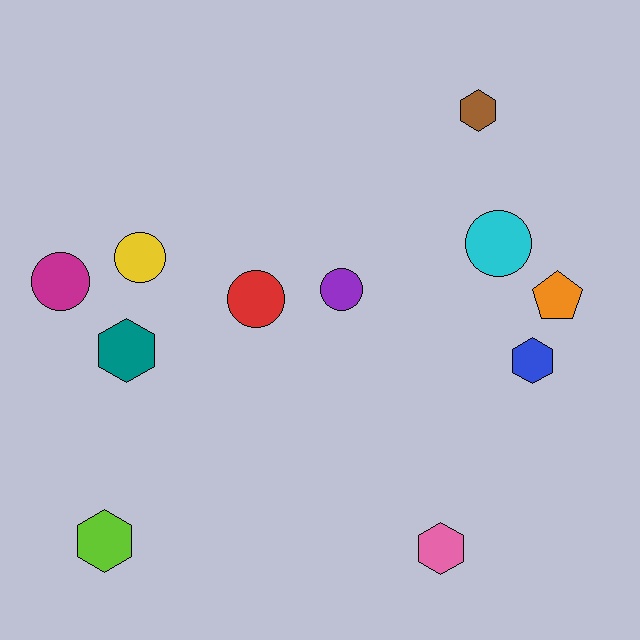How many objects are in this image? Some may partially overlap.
There are 11 objects.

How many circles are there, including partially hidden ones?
There are 5 circles.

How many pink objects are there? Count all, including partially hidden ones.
There is 1 pink object.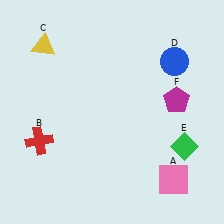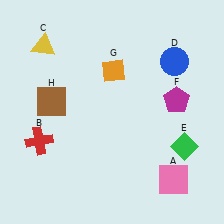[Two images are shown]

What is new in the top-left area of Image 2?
A brown square (H) was added in the top-left area of Image 2.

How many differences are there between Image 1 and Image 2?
There are 2 differences between the two images.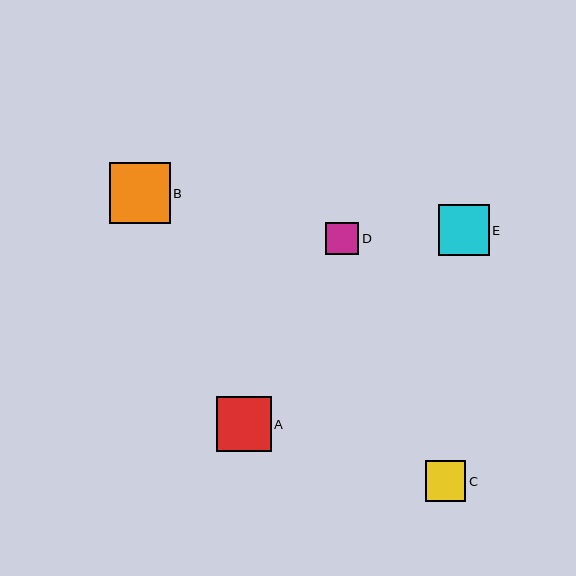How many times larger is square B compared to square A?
Square B is approximately 1.1 times the size of square A.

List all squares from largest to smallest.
From largest to smallest: B, A, E, C, D.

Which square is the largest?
Square B is the largest with a size of approximately 61 pixels.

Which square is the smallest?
Square D is the smallest with a size of approximately 33 pixels.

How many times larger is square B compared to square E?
Square B is approximately 1.2 times the size of square E.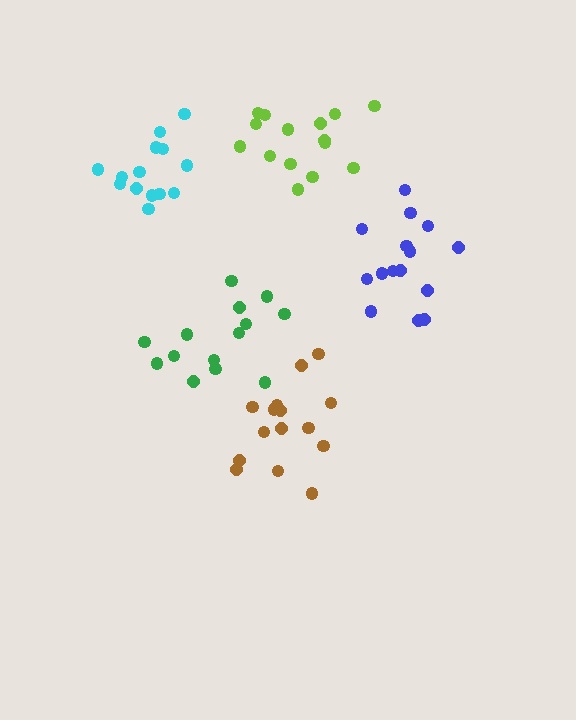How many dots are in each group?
Group 1: 15 dots, Group 2: 14 dots, Group 3: 15 dots, Group 4: 14 dots, Group 5: 15 dots (73 total).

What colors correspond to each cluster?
The clusters are colored: brown, cyan, lime, green, blue.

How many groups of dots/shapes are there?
There are 5 groups.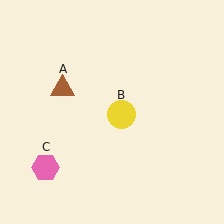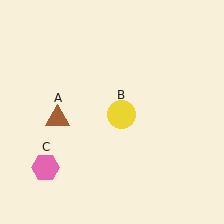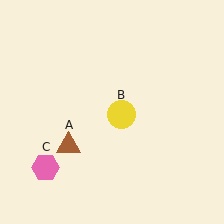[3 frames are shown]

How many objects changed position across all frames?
1 object changed position: brown triangle (object A).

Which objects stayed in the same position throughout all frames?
Yellow circle (object B) and pink hexagon (object C) remained stationary.